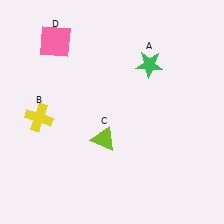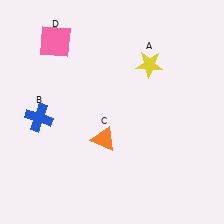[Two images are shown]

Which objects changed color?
A changed from green to yellow. B changed from yellow to blue. C changed from lime to orange.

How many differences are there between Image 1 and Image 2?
There are 3 differences between the two images.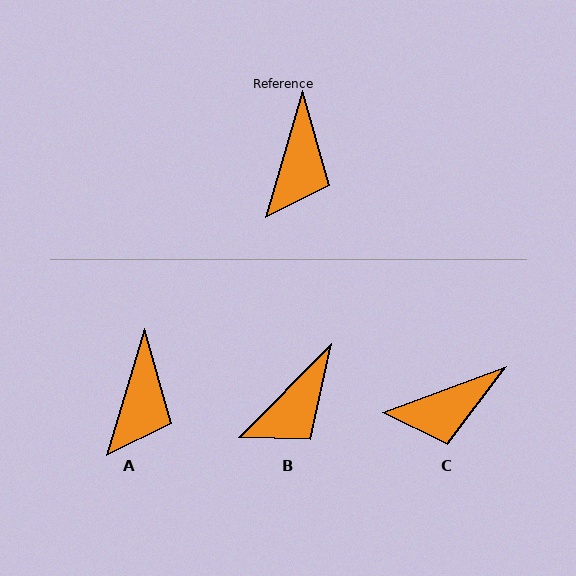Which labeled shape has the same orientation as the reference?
A.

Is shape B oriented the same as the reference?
No, it is off by about 28 degrees.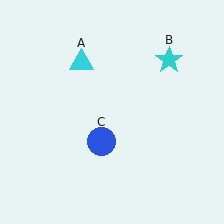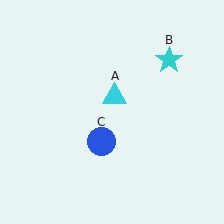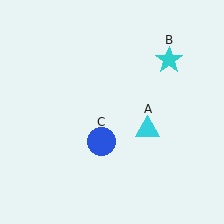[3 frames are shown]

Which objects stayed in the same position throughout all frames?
Cyan star (object B) and blue circle (object C) remained stationary.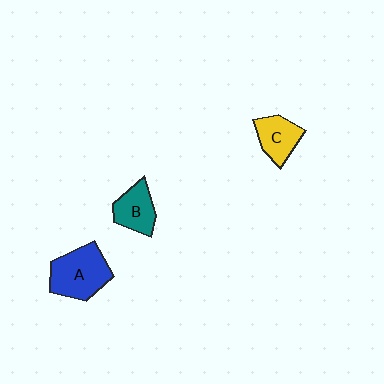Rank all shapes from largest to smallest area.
From largest to smallest: A (blue), B (teal), C (yellow).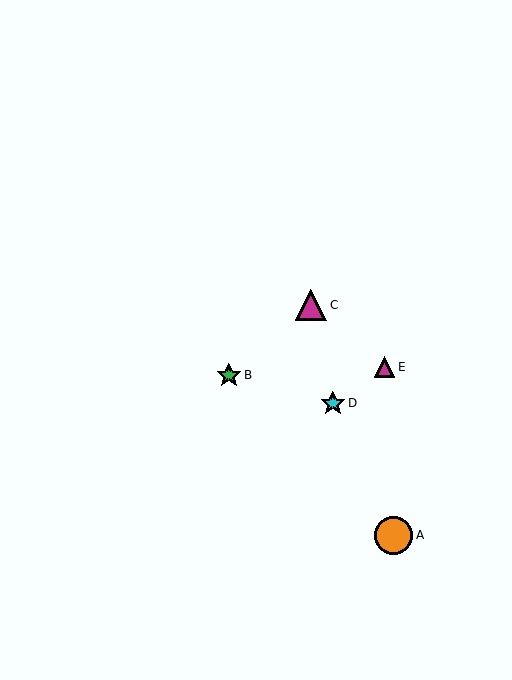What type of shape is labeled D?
Shape D is a cyan star.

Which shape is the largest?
The orange circle (labeled A) is the largest.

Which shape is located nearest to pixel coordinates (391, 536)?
The orange circle (labeled A) at (394, 535) is nearest to that location.